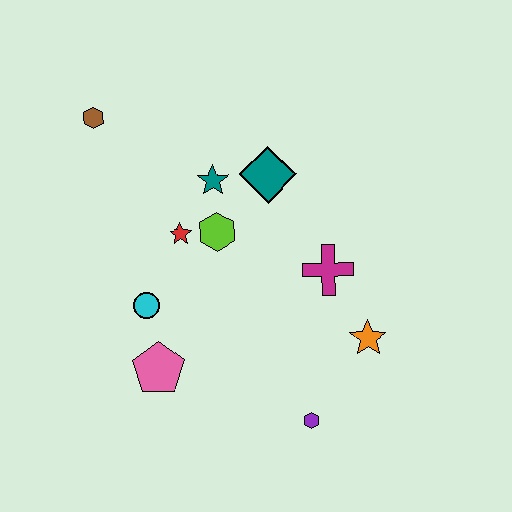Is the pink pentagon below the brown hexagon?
Yes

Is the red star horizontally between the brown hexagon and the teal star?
Yes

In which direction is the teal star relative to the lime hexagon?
The teal star is above the lime hexagon.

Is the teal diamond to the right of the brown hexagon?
Yes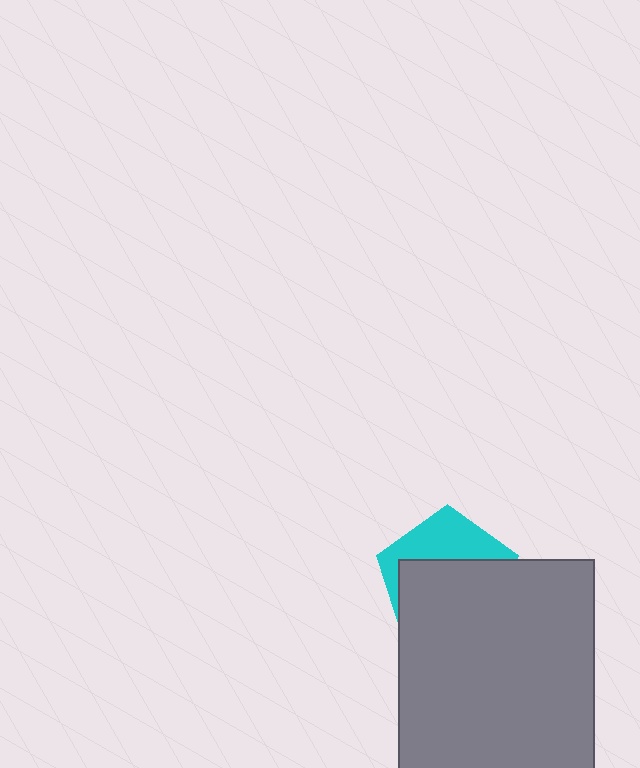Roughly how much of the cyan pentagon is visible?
A small part of it is visible (roughly 36%).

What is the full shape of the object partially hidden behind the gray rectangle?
The partially hidden object is a cyan pentagon.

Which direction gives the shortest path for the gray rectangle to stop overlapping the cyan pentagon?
Moving down gives the shortest separation.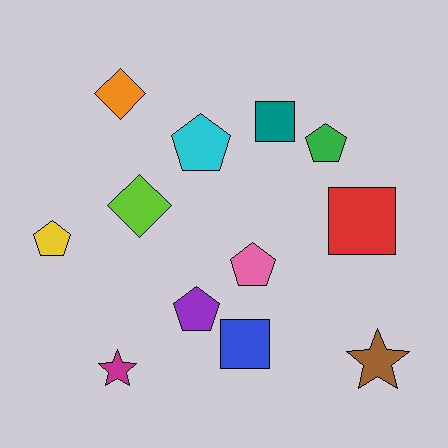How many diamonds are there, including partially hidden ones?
There are 2 diamonds.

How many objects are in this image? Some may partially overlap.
There are 12 objects.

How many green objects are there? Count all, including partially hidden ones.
There is 1 green object.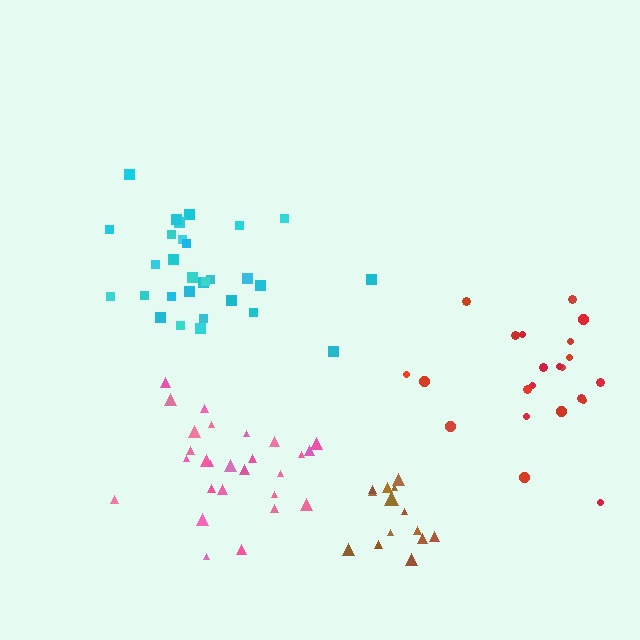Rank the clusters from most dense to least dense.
pink, brown, cyan, red.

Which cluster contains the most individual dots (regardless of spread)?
Cyan (32).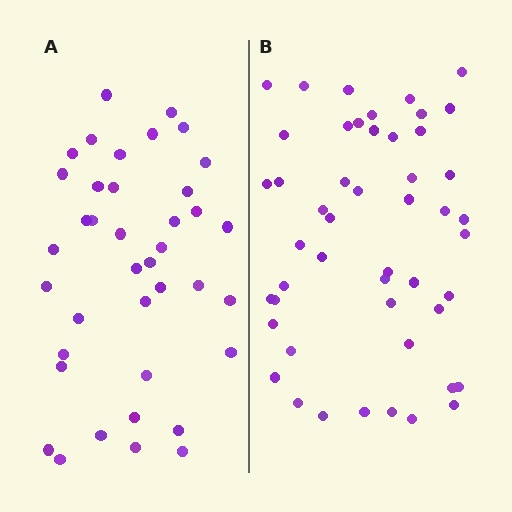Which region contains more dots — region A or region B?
Region B (the right region) has more dots.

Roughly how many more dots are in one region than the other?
Region B has roughly 10 or so more dots than region A.